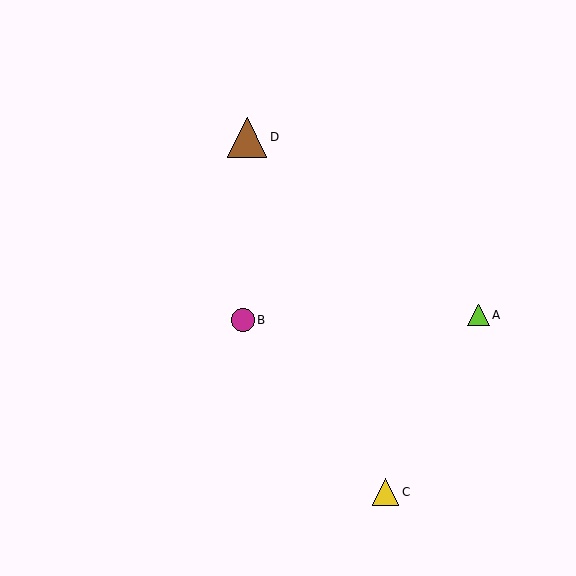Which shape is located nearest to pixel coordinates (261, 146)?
The brown triangle (labeled D) at (247, 137) is nearest to that location.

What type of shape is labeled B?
Shape B is a magenta circle.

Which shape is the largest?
The brown triangle (labeled D) is the largest.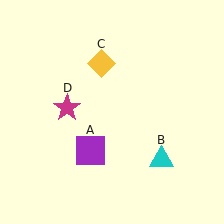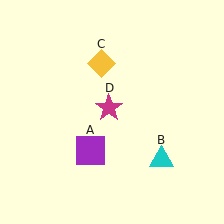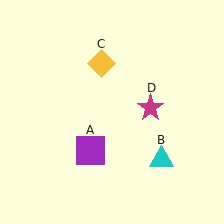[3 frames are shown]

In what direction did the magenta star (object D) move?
The magenta star (object D) moved right.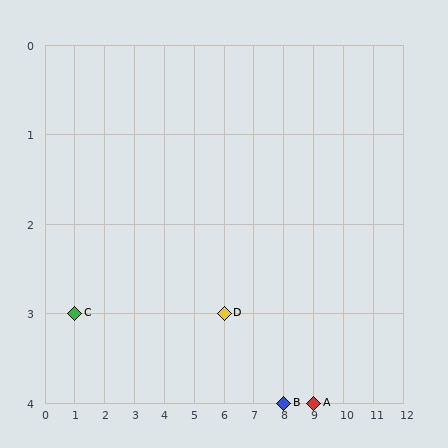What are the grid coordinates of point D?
Point D is at grid coordinates (6, 3).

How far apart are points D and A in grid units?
Points D and A are 3 columns and 1 row apart (about 3.2 grid units diagonally).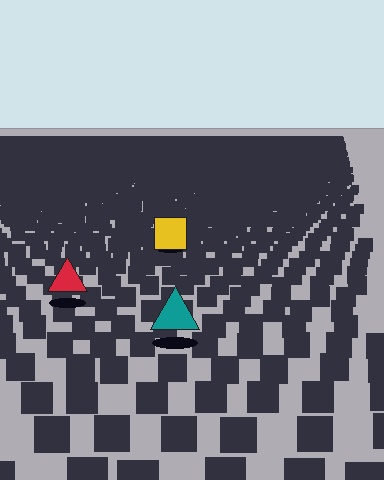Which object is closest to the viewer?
The teal triangle is closest. The texture marks near it are larger and more spread out.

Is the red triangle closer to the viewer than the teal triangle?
No. The teal triangle is closer — you can tell from the texture gradient: the ground texture is coarser near it.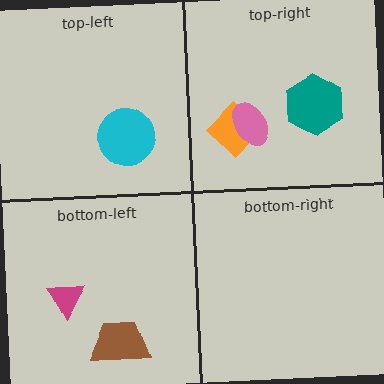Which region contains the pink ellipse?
The top-right region.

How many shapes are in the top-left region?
1.